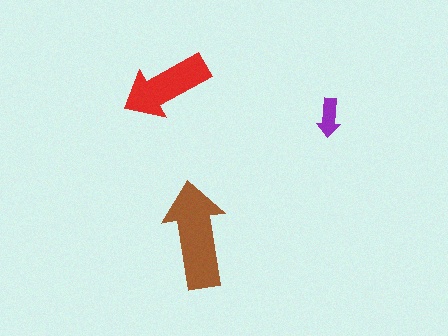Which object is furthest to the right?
The purple arrow is rightmost.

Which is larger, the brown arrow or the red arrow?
The brown one.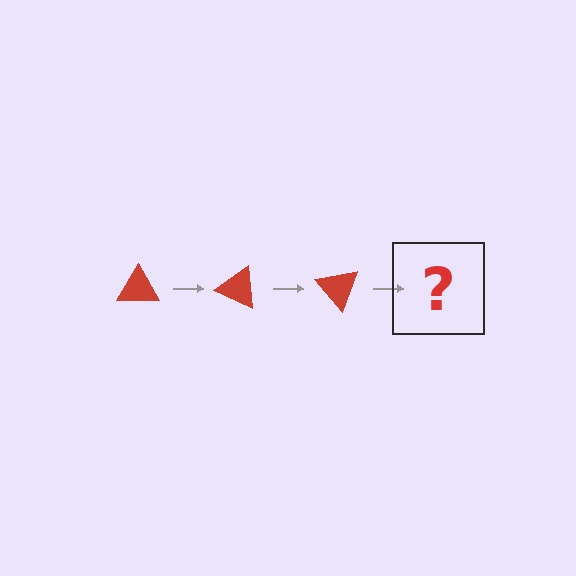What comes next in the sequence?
The next element should be a red triangle rotated 75 degrees.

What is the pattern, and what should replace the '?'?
The pattern is that the triangle rotates 25 degrees each step. The '?' should be a red triangle rotated 75 degrees.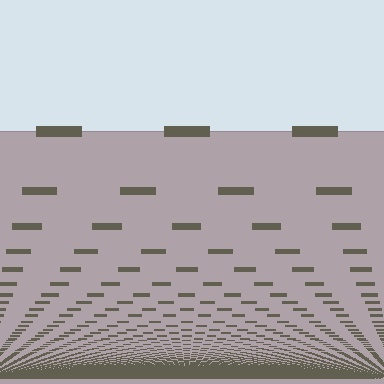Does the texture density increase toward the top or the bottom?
Density increases toward the bottom.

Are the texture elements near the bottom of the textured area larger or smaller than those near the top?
Smaller. The gradient is inverted — elements near the bottom are smaller and denser.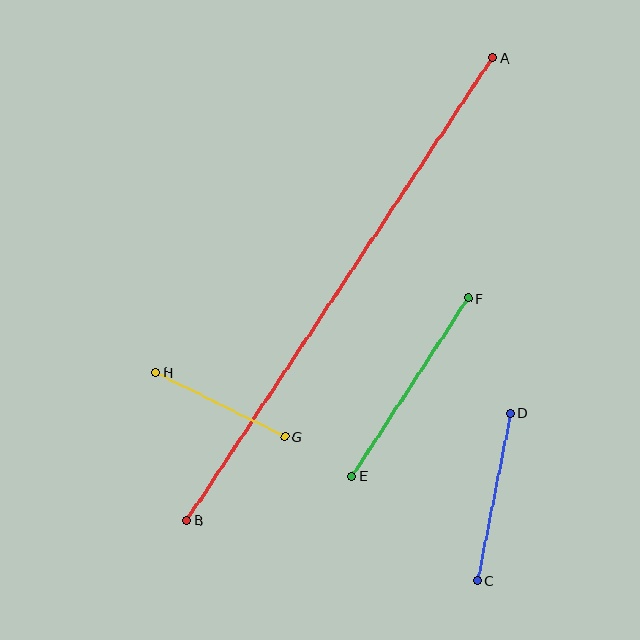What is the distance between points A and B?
The distance is approximately 555 pixels.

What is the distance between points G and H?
The distance is approximately 144 pixels.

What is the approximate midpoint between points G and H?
The midpoint is at approximately (220, 405) pixels.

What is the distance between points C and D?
The distance is approximately 171 pixels.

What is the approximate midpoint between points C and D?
The midpoint is at approximately (494, 497) pixels.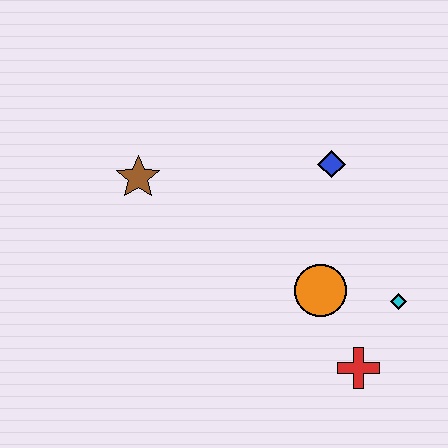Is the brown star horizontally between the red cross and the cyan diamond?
No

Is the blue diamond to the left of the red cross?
Yes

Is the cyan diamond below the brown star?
Yes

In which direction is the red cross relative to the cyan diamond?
The red cross is below the cyan diamond.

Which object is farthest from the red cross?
The brown star is farthest from the red cross.